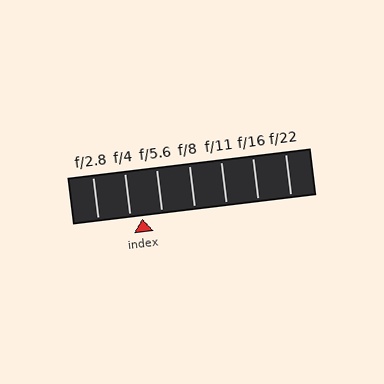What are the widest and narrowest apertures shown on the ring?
The widest aperture shown is f/2.8 and the narrowest is f/22.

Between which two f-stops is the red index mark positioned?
The index mark is between f/4 and f/5.6.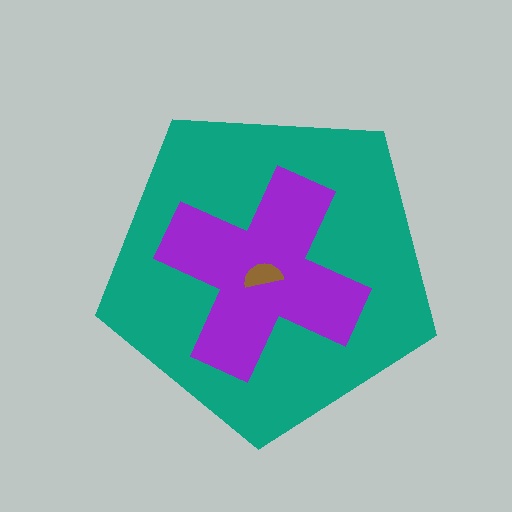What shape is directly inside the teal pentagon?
The purple cross.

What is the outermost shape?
The teal pentagon.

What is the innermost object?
The brown semicircle.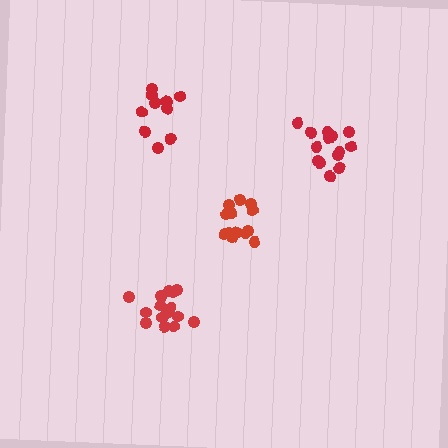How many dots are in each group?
Group 1: 15 dots, Group 2: 14 dots, Group 3: 11 dots, Group 4: 13 dots (53 total).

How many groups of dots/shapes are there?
There are 4 groups.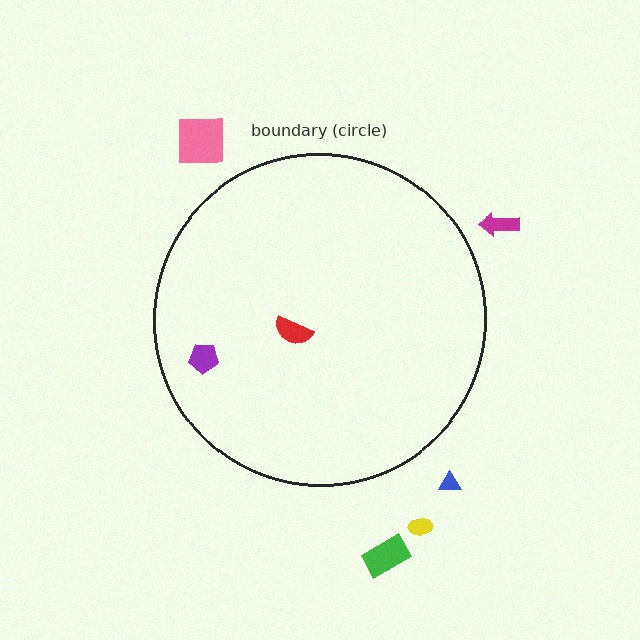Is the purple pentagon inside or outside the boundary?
Inside.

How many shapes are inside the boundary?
2 inside, 5 outside.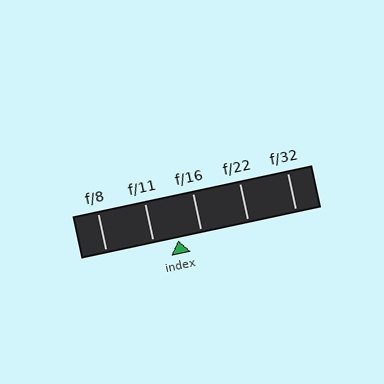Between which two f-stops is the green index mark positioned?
The index mark is between f/11 and f/16.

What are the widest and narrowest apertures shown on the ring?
The widest aperture shown is f/8 and the narrowest is f/32.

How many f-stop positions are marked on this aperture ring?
There are 5 f-stop positions marked.